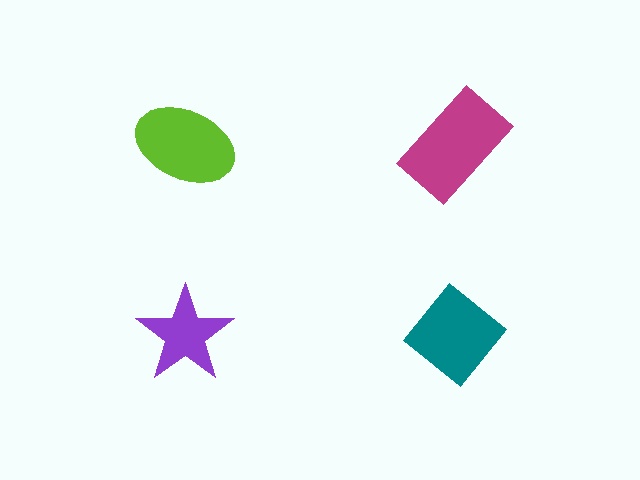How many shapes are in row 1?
2 shapes.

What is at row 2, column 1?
A purple star.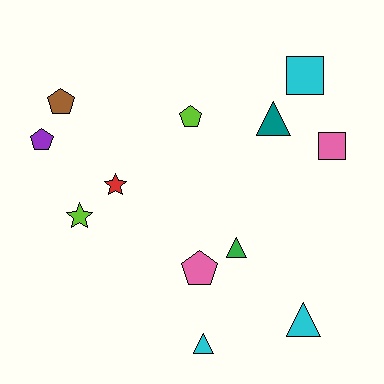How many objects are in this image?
There are 12 objects.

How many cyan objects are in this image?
There are 3 cyan objects.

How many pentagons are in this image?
There are 4 pentagons.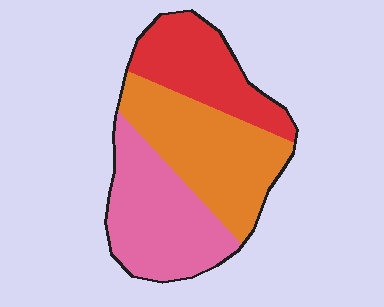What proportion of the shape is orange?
Orange takes up between a quarter and a half of the shape.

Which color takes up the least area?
Red, at roughly 25%.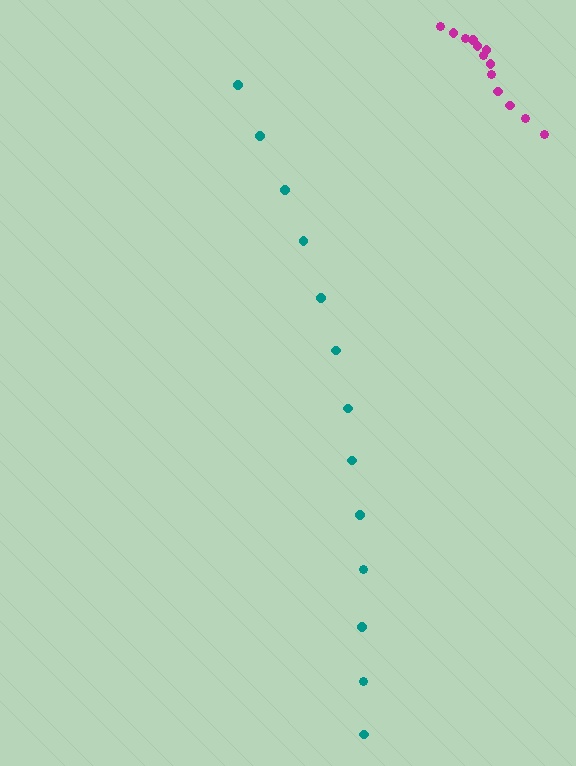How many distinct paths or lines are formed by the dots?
There are 2 distinct paths.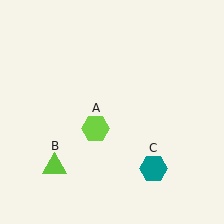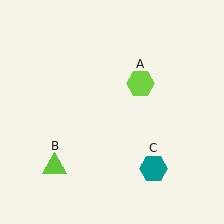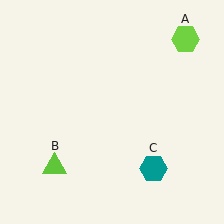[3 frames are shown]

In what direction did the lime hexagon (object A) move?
The lime hexagon (object A) moved up and to the right.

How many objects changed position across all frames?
1 object changed position: lime hexagon (object A).